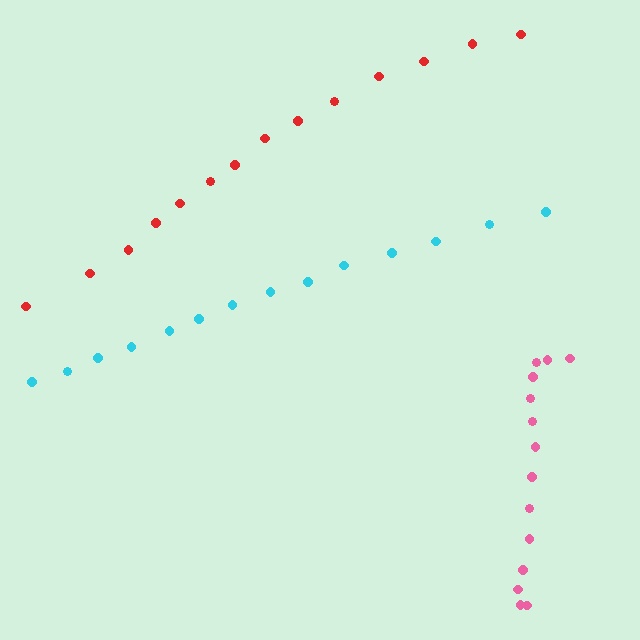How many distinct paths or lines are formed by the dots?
There are 3 distinct paths.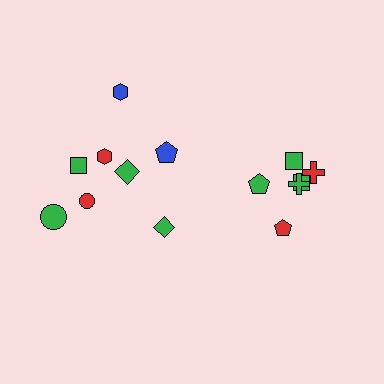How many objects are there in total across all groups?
There are 14 objects.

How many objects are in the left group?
There are 8 objects.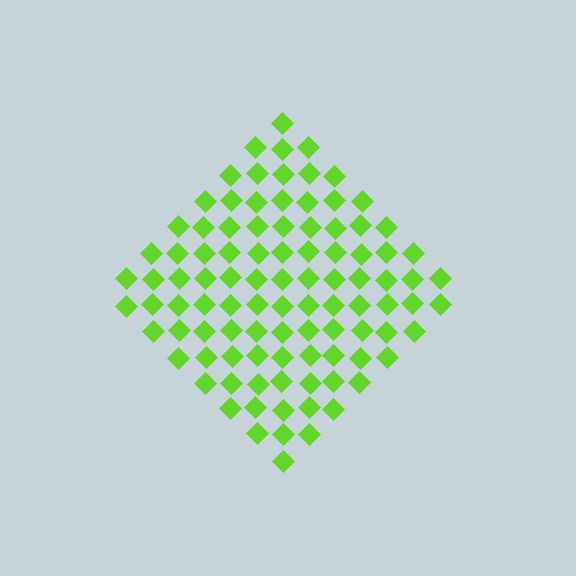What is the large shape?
The large shape is a diamond.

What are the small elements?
The small elements are diamonds.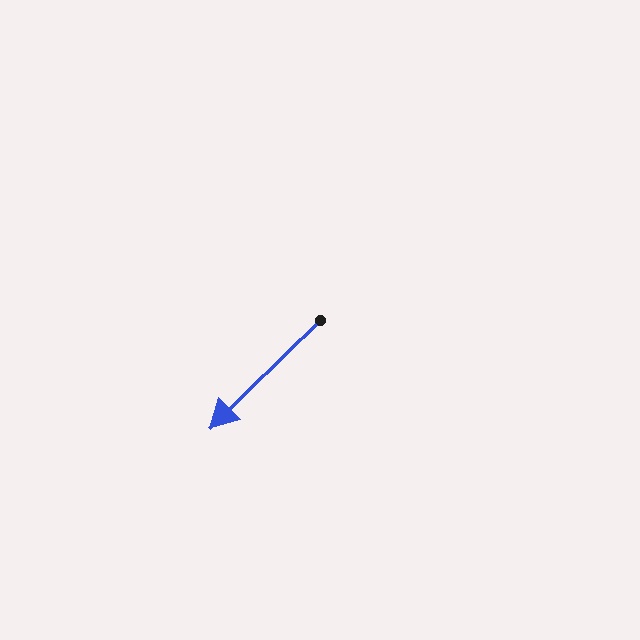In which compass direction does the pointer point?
Southwest.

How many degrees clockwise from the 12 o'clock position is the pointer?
Approximately 226 degrees.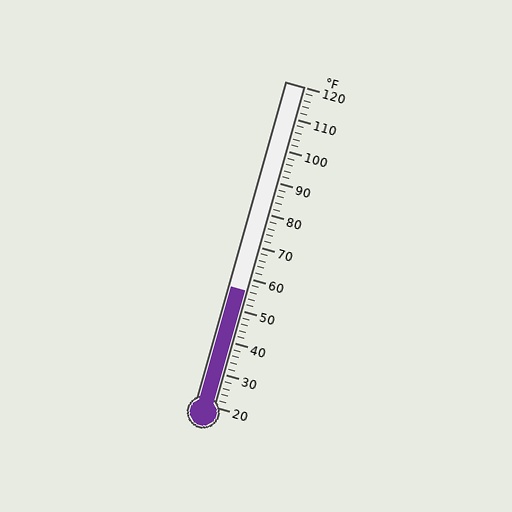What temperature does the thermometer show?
The thermometer shows approximately 56°F.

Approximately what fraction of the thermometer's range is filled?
The thermometer is filled to approximately 35% of its range.